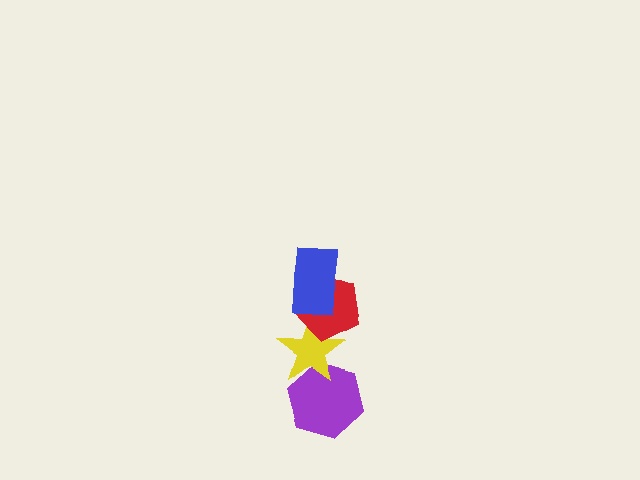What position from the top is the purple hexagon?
The purple hexagon is 4th from the top.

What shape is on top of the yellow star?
The red pentagon is on top of the yellow star.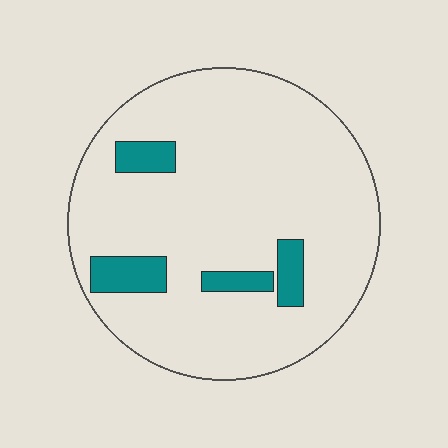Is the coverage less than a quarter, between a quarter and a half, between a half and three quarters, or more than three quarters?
Less than a quarter.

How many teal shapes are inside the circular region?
4.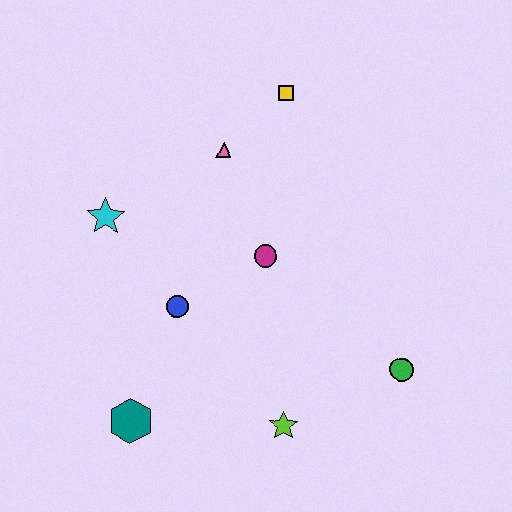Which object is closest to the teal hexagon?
The blue circle is closest to the teal hexagon.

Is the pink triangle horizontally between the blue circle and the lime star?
Yes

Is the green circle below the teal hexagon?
No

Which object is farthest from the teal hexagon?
The yellow square is farthest from the teal hexagon.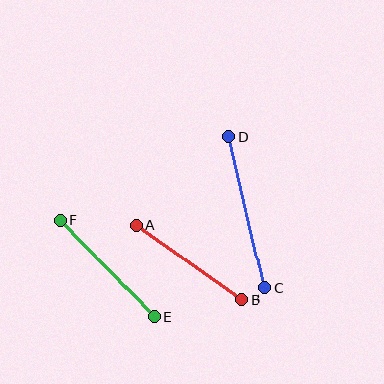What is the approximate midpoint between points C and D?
The midpoint is at approximately (247, 212) pixels.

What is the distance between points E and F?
The distance is approximately 135 pixels.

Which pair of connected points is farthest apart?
Points C and D are farthest apart.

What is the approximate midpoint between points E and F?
The midpoint is at approximately (107, 269) pixels.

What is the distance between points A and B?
The distance is approximately 128 pixels.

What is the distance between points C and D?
The distance is approximately 156 pixels.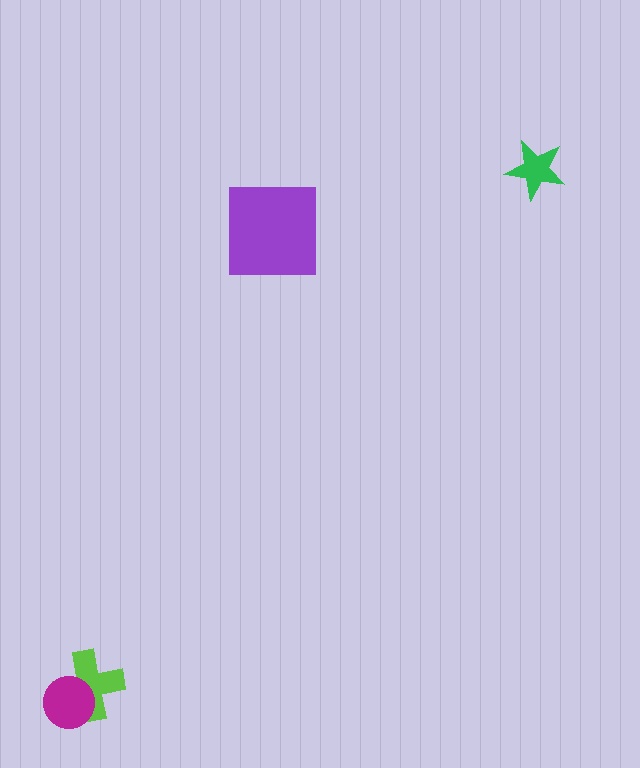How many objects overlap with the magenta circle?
1 object overlaps with the magenta circle.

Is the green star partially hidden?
No, no other shape covers it.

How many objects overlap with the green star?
0 objects overlap with the green star.